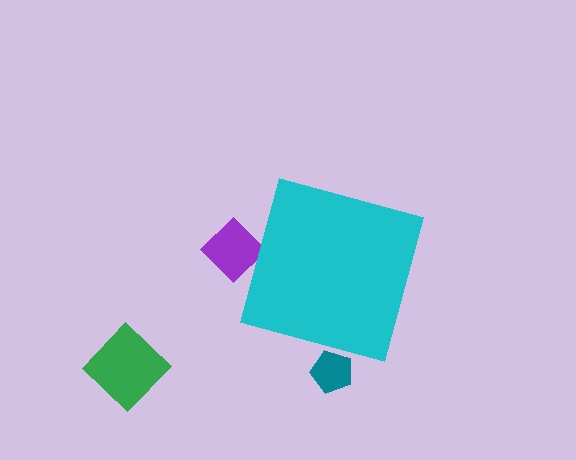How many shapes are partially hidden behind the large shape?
2 shapes are partially hidden.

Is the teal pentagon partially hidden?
Yes, the teal pentagon is partially hidden behind the cyan diamond.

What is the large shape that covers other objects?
A cyan diamond.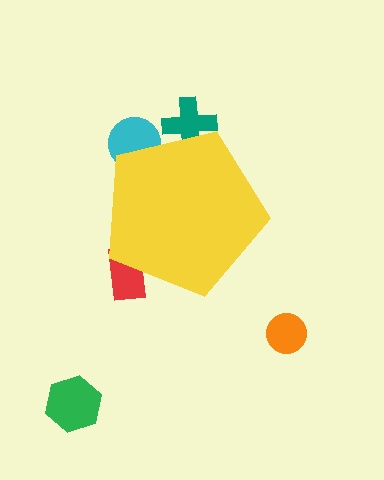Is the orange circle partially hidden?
No, the orange circle is fully visible.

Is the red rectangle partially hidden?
Yes, the red rectangle is partially hidden behind the yellow pentagon.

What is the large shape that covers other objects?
A yellow pentagon.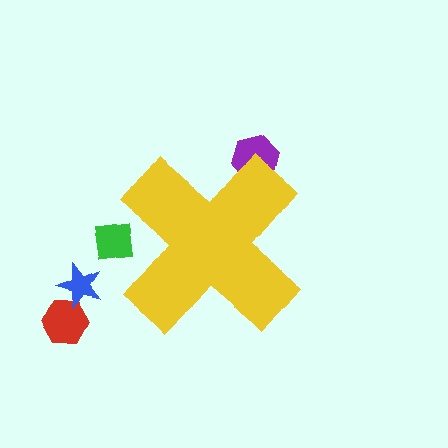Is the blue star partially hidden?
No, the blue star is fully visible.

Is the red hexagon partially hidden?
No, the red hexagon is fully visible.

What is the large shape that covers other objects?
A yellow cross.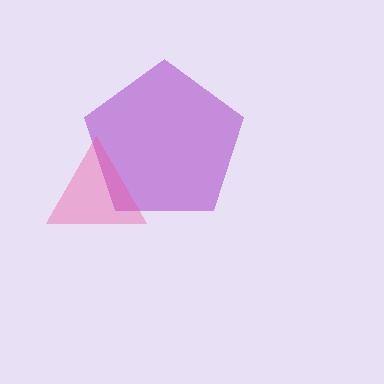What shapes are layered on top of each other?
The layered shapes are: a purple pentagon, a pink triangle.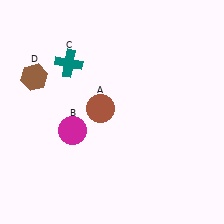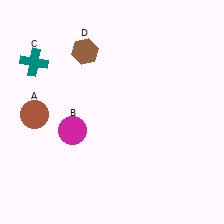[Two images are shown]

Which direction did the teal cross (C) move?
The teal cross (C) moved left.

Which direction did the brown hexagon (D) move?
The brown hexagon (D) moved right.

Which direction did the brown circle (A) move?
The brown circle (A) moved left.